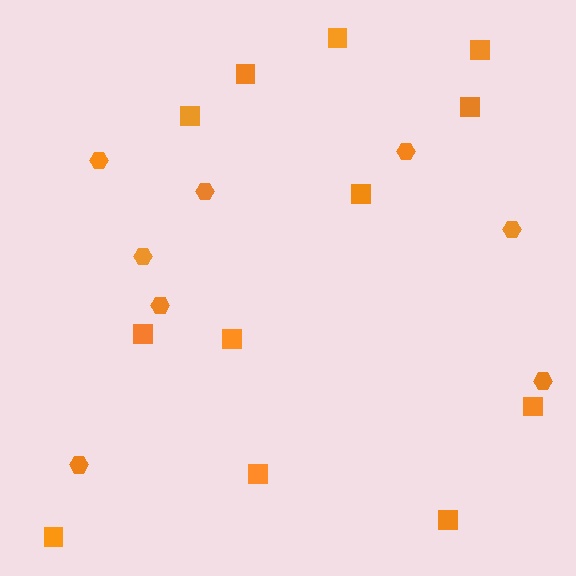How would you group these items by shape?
There are 2 groups: one group of squares (12) and one group of hexagons (8).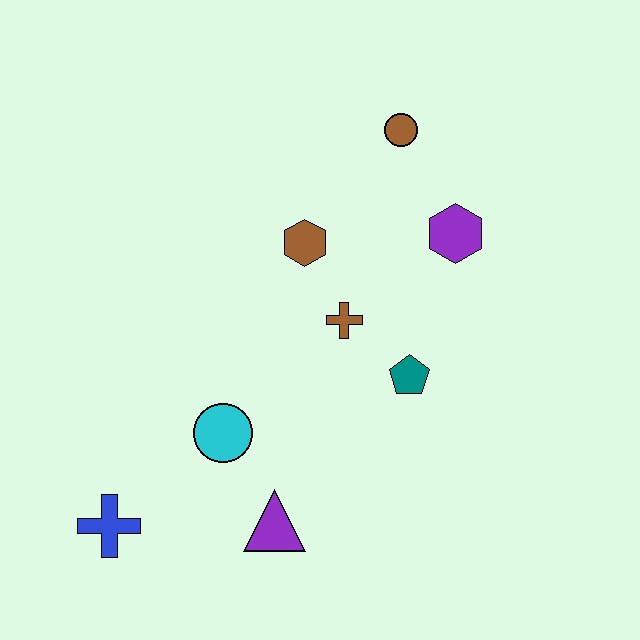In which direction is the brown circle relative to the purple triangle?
The brown circle is above the purple triangle.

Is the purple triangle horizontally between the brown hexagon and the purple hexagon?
No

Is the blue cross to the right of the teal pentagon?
No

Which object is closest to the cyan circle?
The purple triangle is closest to the cyan circle.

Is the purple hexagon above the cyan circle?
Yes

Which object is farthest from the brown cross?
The blue cross is farthest from the brown cross.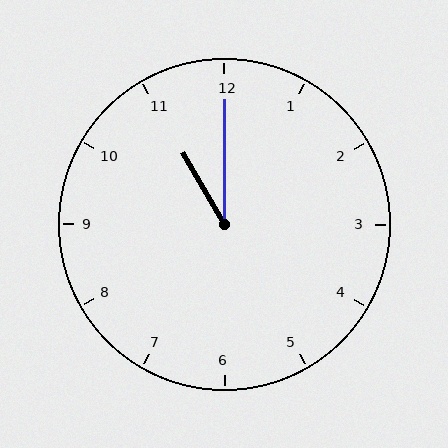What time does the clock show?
11:00.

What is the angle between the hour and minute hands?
Approximately 30 degrees.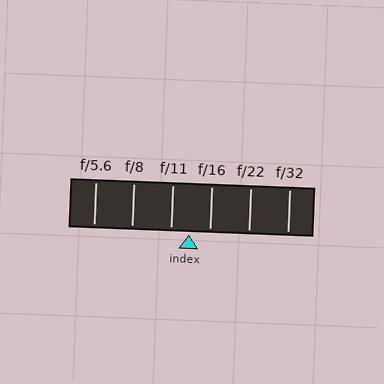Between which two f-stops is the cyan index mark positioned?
The index mark is between f/11 and f/16.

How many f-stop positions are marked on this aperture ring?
There are 6 f-stop positions marked.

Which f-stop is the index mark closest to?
The index mark is closest to f/11.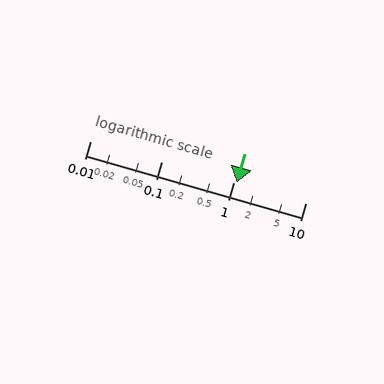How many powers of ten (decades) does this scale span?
The scale spans 3 decades, from 0.01 to 10.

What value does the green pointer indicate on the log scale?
The pointer indicates approximately 1.1.